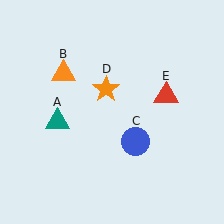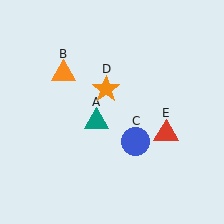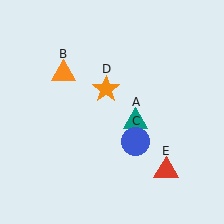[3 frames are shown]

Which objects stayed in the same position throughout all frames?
Orange triangle (object B) and blue circle (object C) and orange star (object D) remained stationary.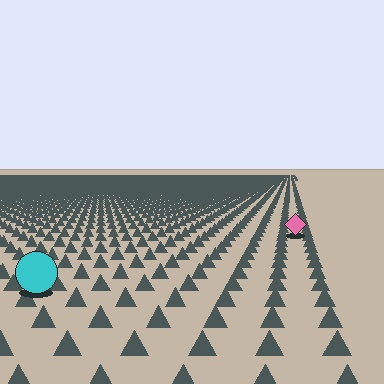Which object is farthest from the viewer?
The pink diamond is farthest from the viewer. It appears smaller and the ground texture around it is denser.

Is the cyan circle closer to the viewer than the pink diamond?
Yes. The cyan circle is closer — you can tell from the texture gradient: the ground texture is coarser near it.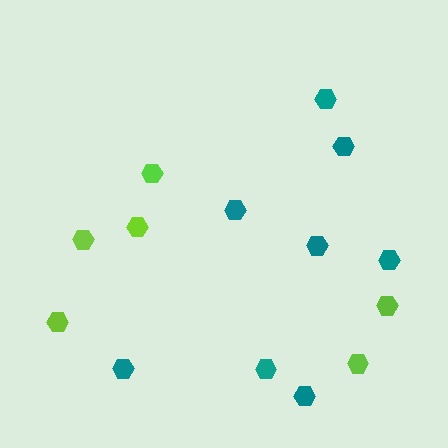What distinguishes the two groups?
There are 2 groups: one group of teal hexagons (8) and one group of lime hexagons (6).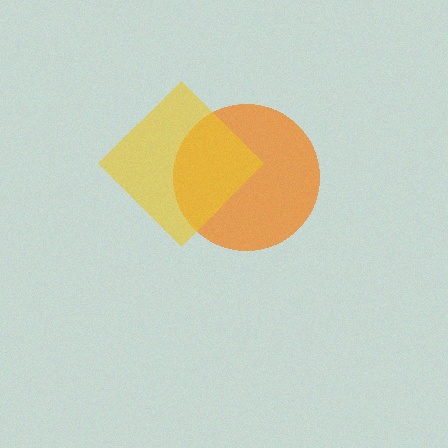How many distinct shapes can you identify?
There are 2 distinct shapes: an orange circle, a yellow diamond.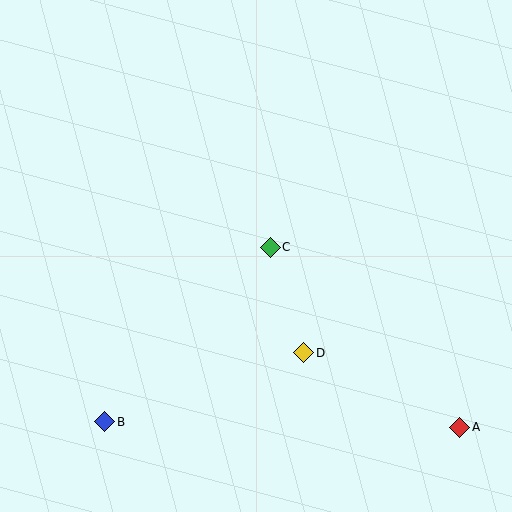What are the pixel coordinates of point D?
Point D is at (304, 353).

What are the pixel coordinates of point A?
Point A is at (460, 427).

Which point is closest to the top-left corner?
Point C is closest to the top-left corner.